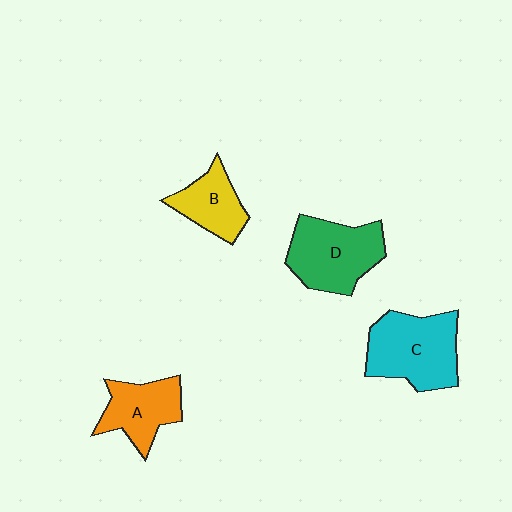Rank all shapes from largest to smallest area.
From largest to smallest: C (cyan), D (green), A (orange), B (yellow).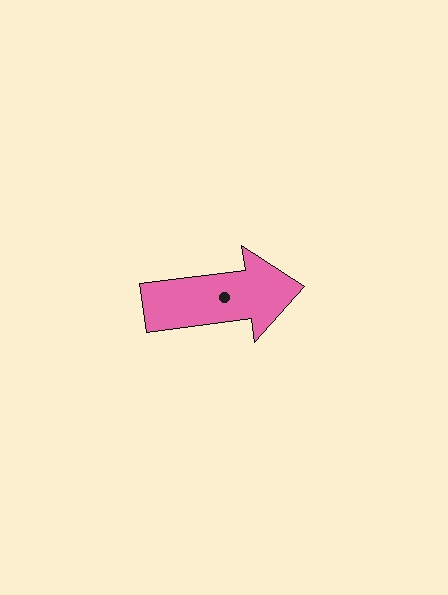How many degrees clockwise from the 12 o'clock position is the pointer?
Approximately 83 degrees.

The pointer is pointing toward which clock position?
Roughly 3 o'clock.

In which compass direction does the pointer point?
East.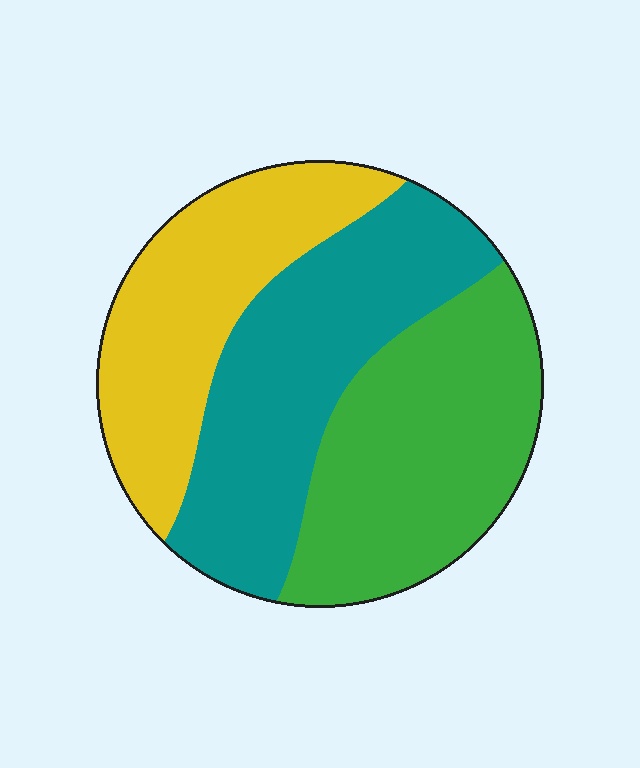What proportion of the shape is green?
Green takes up about one third (1/3) of the shape.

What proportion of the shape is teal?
Teal covers around 35% of the shape.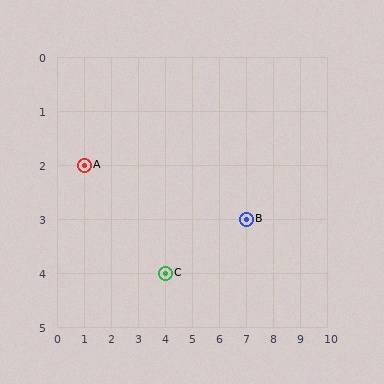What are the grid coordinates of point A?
Point A is at grid coordinates (1, 2).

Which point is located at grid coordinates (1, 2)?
Point A is at (1, 2).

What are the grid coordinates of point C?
Point C is at grid coordinates (4, 4).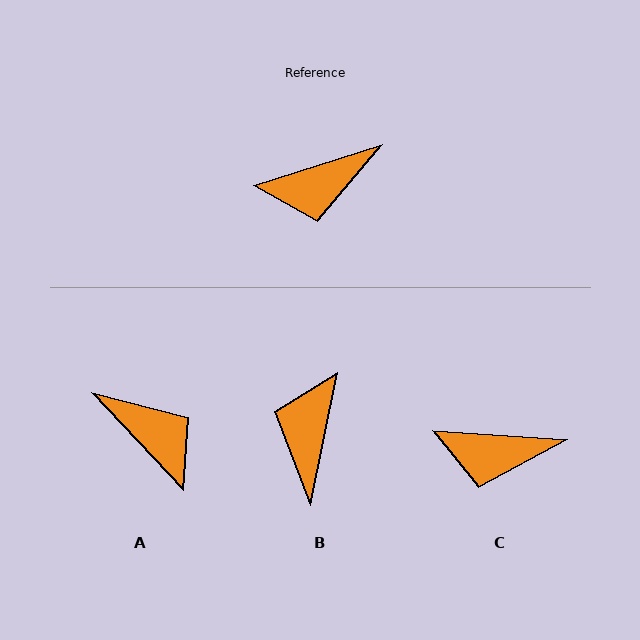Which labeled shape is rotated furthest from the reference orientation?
B, about 119 degrees away.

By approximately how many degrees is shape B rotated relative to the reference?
Approximately 119 degrees clockwise.